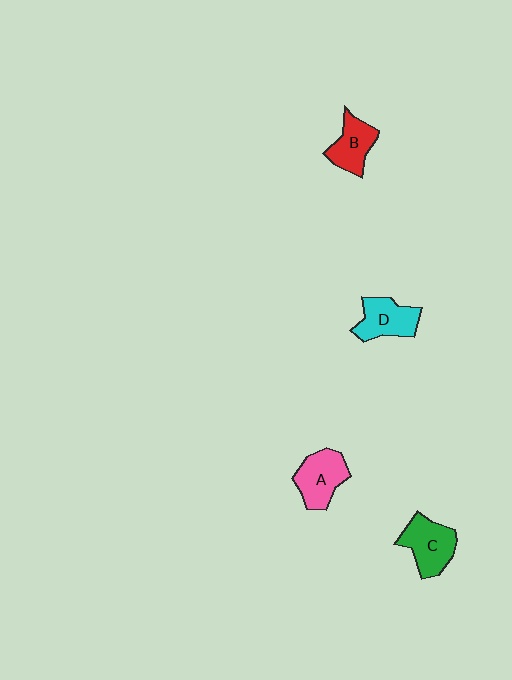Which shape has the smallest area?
Shape B (red).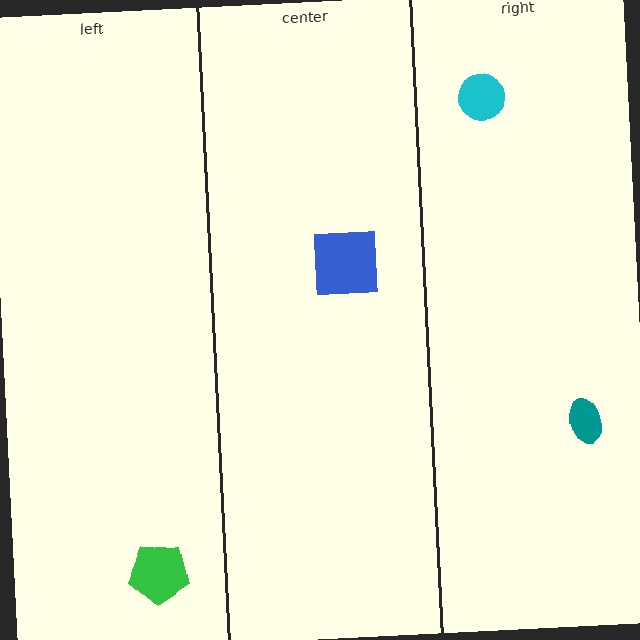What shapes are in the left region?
The green pentagon.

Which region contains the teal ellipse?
The right region.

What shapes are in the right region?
The teal ellipse, the cyan circle.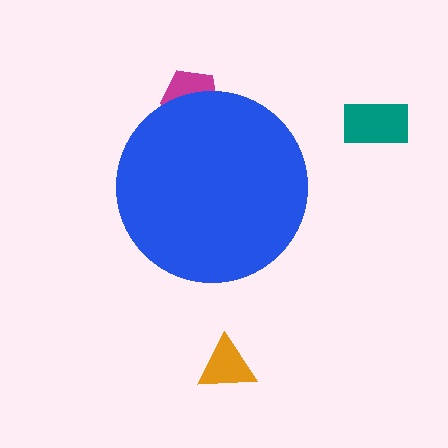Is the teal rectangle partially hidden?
No, the teal rectangle is fully visible.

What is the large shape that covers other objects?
A blue circle.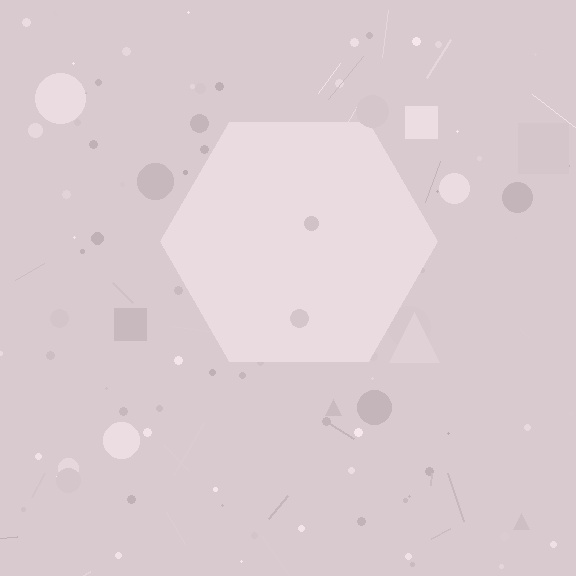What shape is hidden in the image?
A hexagon is hidden in the image.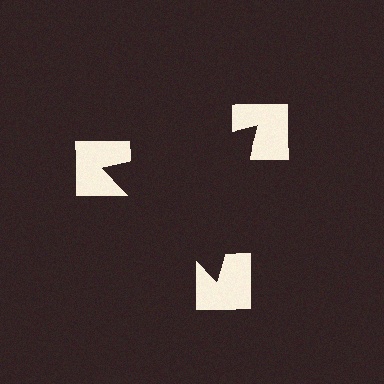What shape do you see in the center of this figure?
An illusory triangle — its edges are inferred from the aligned wedge cuts in the notched squares, not physically drawn.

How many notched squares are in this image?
There are 3 — one at each vertex of the illusory triangle.